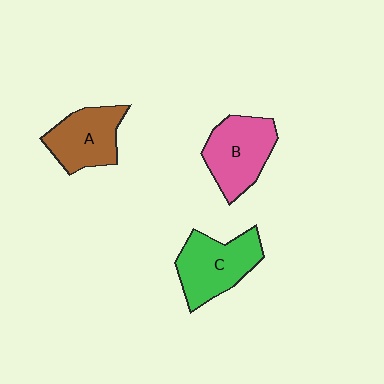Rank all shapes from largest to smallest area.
From largest to smallest: C (green), B (pink), A (brown).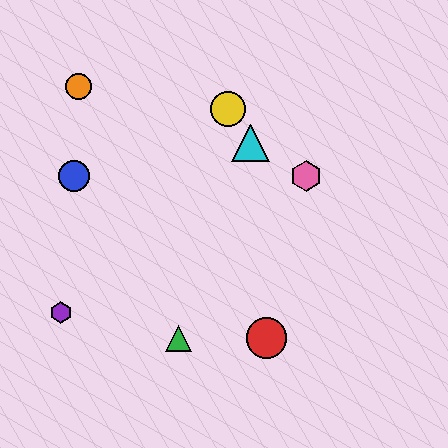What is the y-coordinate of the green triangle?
The green triangle is at y≈339.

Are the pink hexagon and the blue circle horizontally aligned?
Yes, both are at y≈176.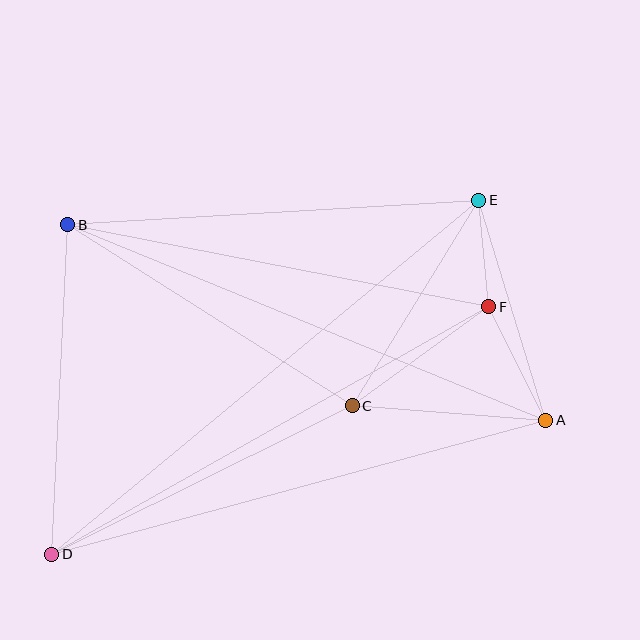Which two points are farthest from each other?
Points D and E are farthest from each other.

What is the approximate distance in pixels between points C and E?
The distance between C and E is approximately 241 pixels.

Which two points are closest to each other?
Points E and F are closest to each other.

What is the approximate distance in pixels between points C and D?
The distance between C and D is approximately 335 pixels.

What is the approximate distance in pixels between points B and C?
The distance between B and C is approximately 337 pixels.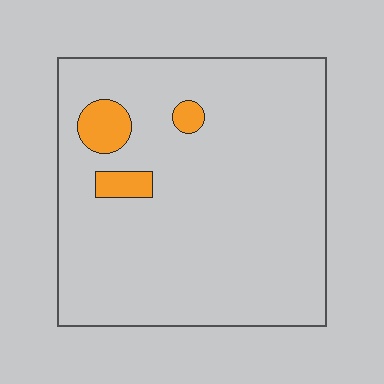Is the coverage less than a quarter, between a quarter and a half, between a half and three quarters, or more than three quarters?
Less than a quarter.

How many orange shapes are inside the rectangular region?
3.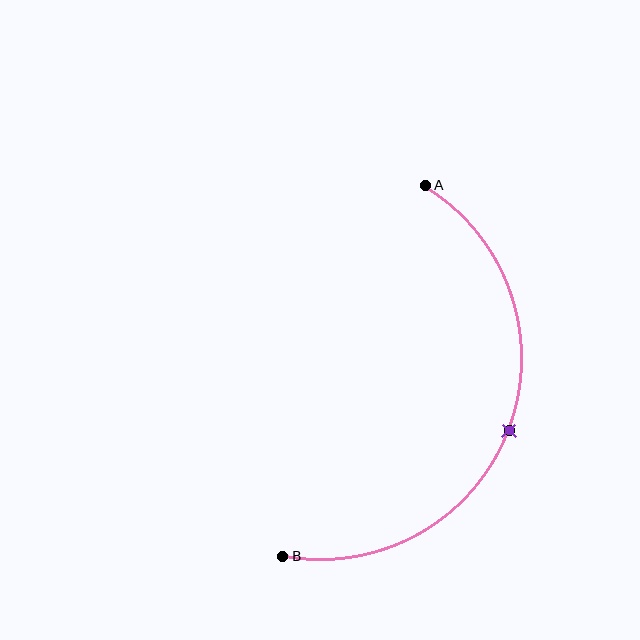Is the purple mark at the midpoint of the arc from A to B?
Yes. The purple mark lies on the arc at equal arc-length from both A and B — it is the arc midpoint.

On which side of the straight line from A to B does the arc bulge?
The arc bulges to the right of the straight line connecting A and B.